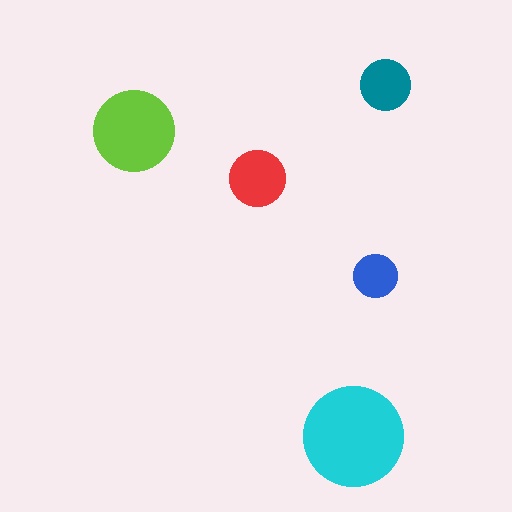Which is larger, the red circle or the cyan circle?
The cyan one.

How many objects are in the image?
There are 5 objects in the image.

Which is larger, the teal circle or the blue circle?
The teal one.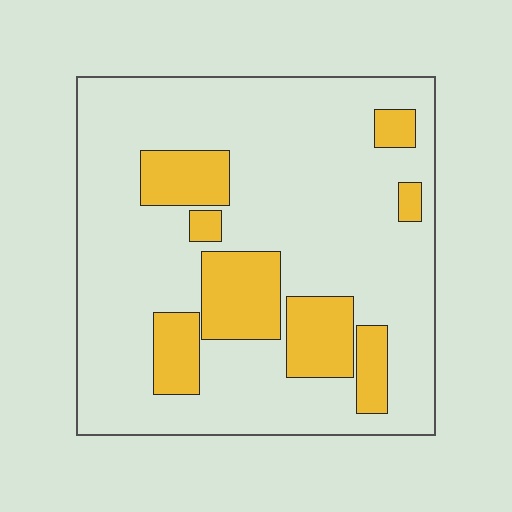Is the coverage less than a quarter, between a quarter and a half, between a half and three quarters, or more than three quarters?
Less than a quarter.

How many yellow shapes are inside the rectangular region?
8.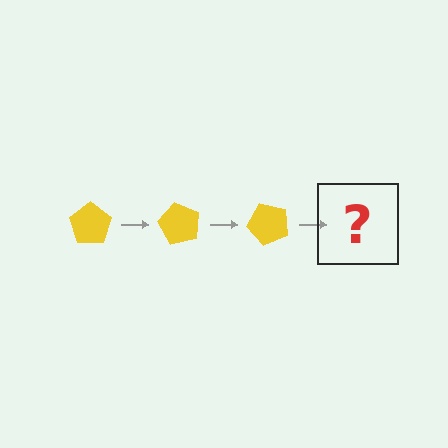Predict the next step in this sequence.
The next step is a yellow pentagon rotated 180 degrees.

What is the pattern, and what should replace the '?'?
The pattern is that the pentagon rotates 60 degrees each step. The '?' should be a yellow pentagon rotated 180 degrees.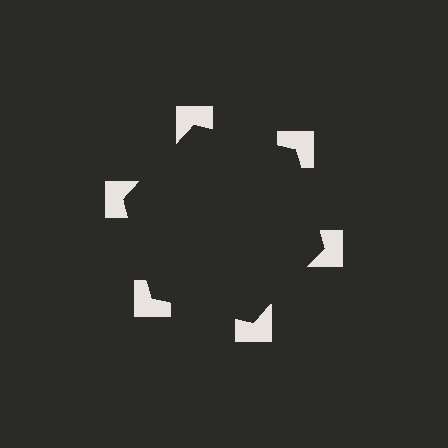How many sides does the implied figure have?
6 sides.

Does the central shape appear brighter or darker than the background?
It typically appears slightly darker than the background, even though no actual brightness change is drawn.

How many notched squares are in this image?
There are 6 — one at each vertex of the illusory hexagon.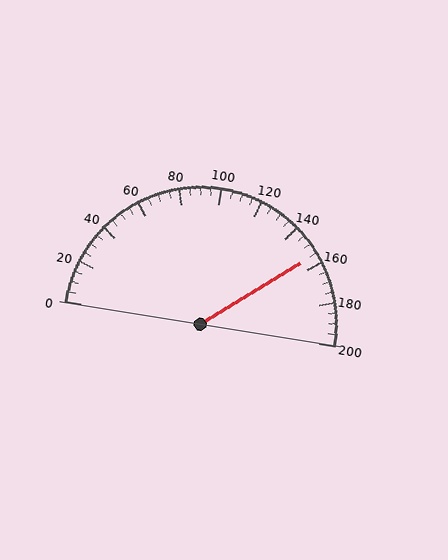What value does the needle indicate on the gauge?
The needle indicates approximately 155.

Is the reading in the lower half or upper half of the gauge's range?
The reading is in the upper half of the range (0 to 200).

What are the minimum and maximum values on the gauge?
The gauge ranges from 0 to 200.